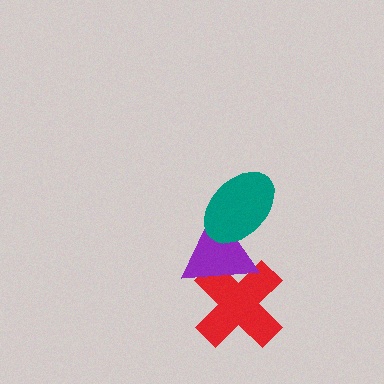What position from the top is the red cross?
The red cross is 3rd from the top.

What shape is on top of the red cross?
The purple triangle is on top of the red cross.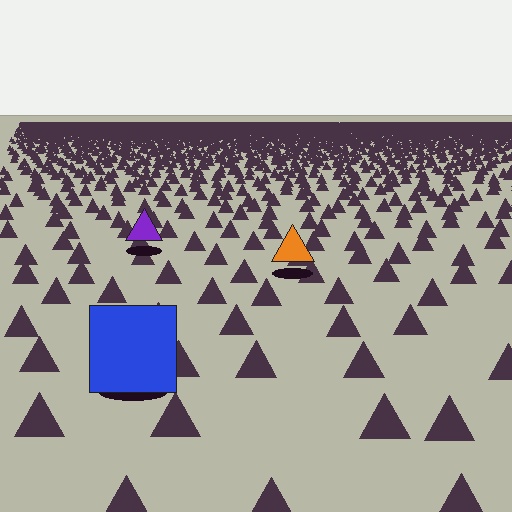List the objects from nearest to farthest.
From nearest to farthest: the blue square, the orange triangle, the purple triangle.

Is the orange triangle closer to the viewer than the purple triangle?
Yes. The orange triangle is closer — you can tell from the texture gradient: the ground texture is coarser near it.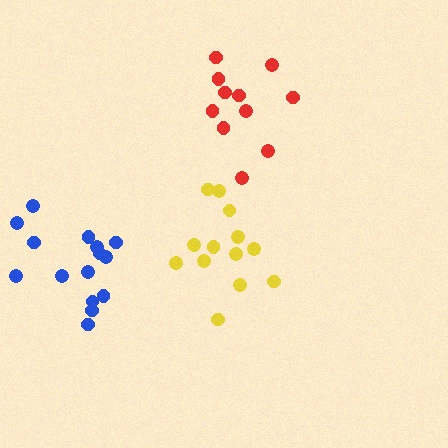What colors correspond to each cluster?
The clusters are colored: blue, yellow, red.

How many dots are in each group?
Group 1: 15 dots, Group 2: 13 dots, Group 3: 11 dots (39 total).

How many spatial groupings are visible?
There are 3 spatial groupings.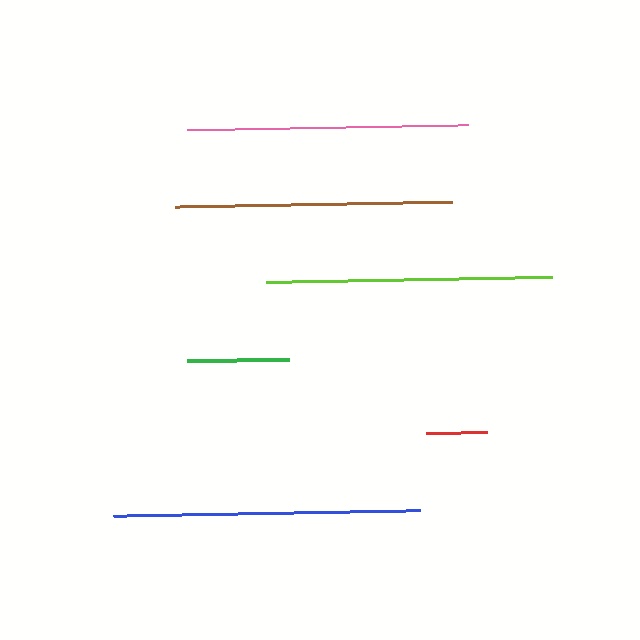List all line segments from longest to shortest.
From longest to shortest: blue, lime, pink, brown, green, red.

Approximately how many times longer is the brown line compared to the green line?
The brown line is approximately 2.7 times the length of the green line.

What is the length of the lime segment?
The lime segment is approximately 286 pixels long.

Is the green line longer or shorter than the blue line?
The blue line is longer than the green line.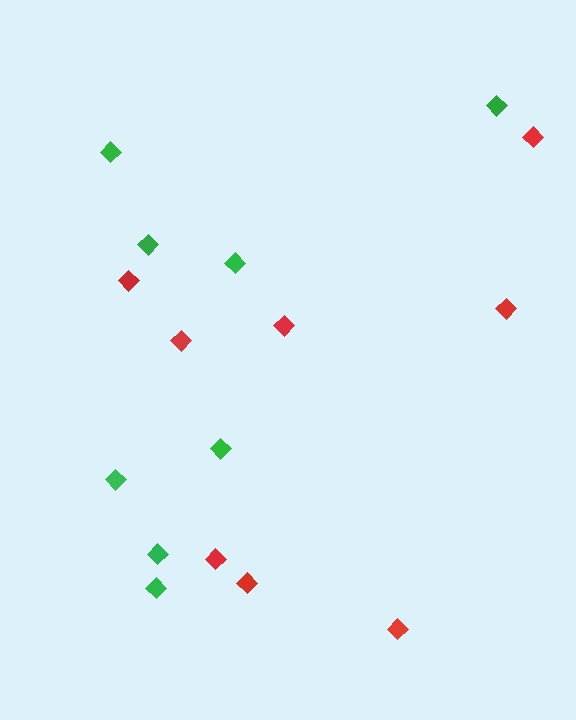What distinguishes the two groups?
There are 2 groups: one group of green diamonds (8) and one group of red diamonds (8).